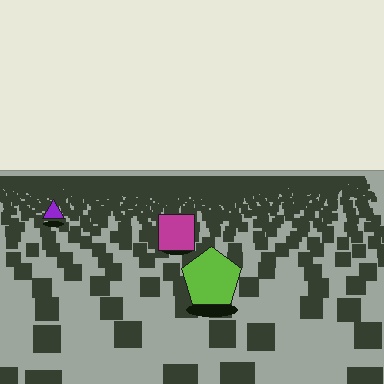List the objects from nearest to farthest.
From nearest to farthest: the lime pentagon, the magenta square, the purple triangle.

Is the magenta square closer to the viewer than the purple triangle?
Yes. The magenta square is closer — you can tell from the texture gradient: the ground texture is coarser near it.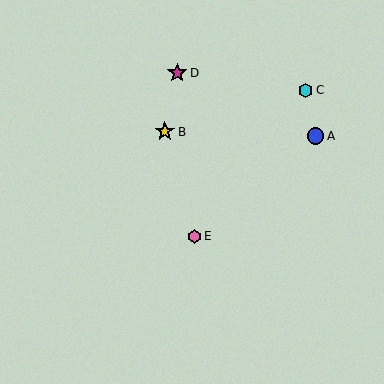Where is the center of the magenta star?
The center of the magenta star is at (177, 73).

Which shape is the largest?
The yellow star (labeled B) is the largest.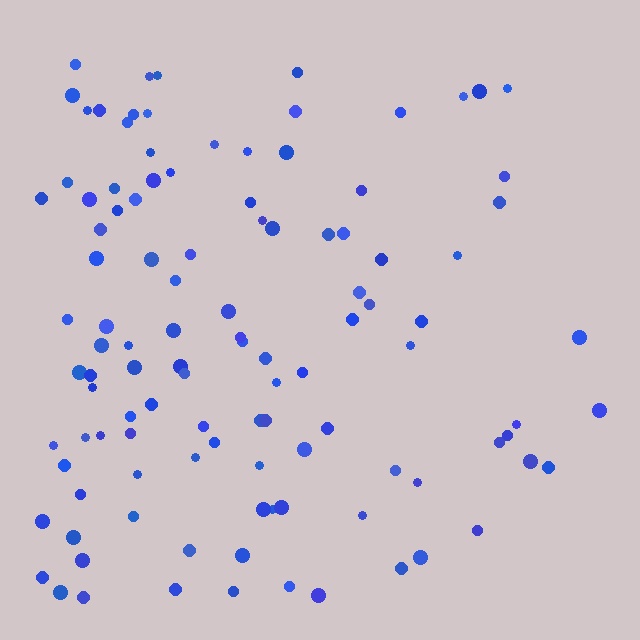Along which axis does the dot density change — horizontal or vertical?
Horizontal.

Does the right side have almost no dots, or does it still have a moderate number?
Still a moderate number, just noticeably fewer than the left.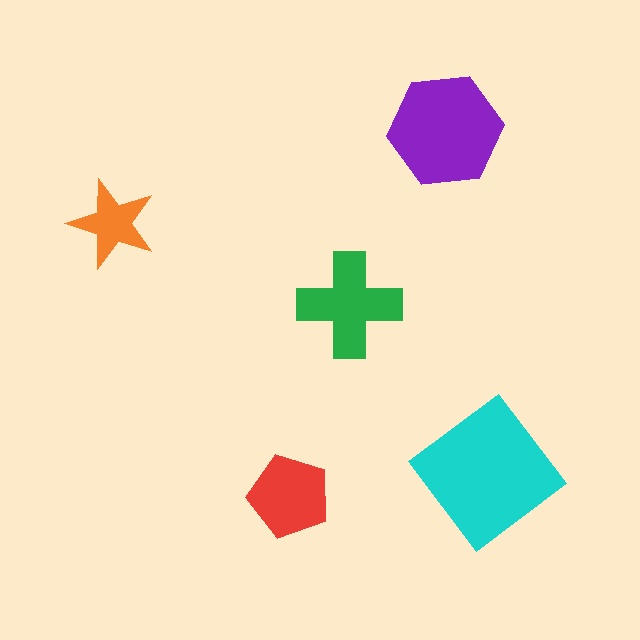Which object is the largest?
The cyan diamond.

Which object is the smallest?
The orange star.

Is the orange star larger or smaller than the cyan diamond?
Smaller.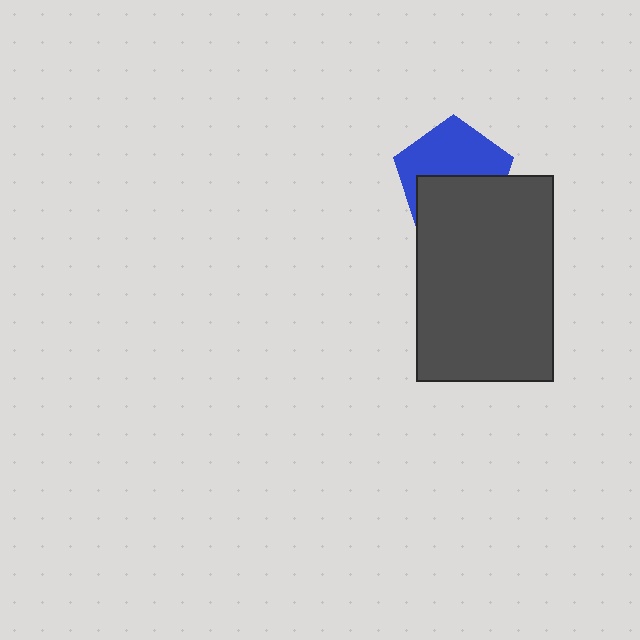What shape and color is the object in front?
The object in front is a dark gray rectangle.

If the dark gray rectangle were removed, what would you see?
You would see the complete blue pentagon.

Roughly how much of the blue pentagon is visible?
About half of it is visible (roughly 54%).